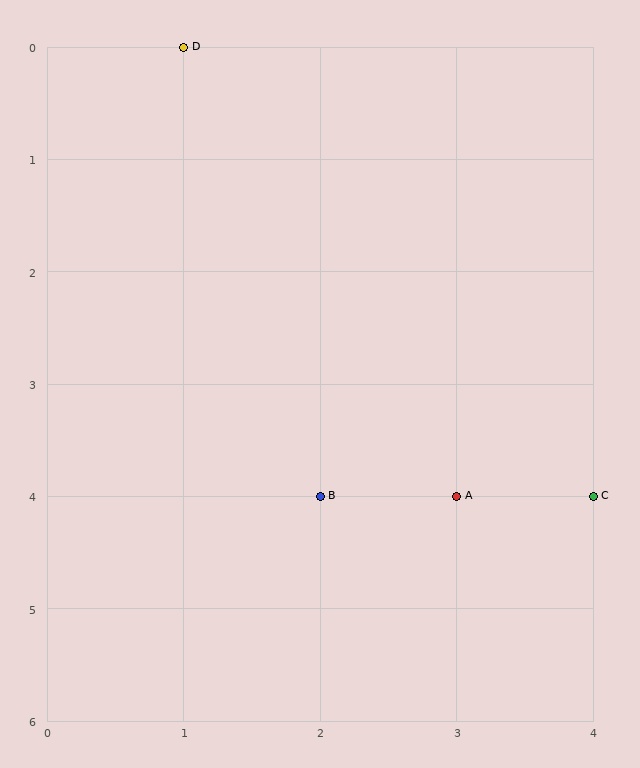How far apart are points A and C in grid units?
Points A and C are 1 column apart.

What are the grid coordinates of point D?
Point D is at grid coordinates (1, 0).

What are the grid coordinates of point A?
Point A is at grid coordinates (3, 4).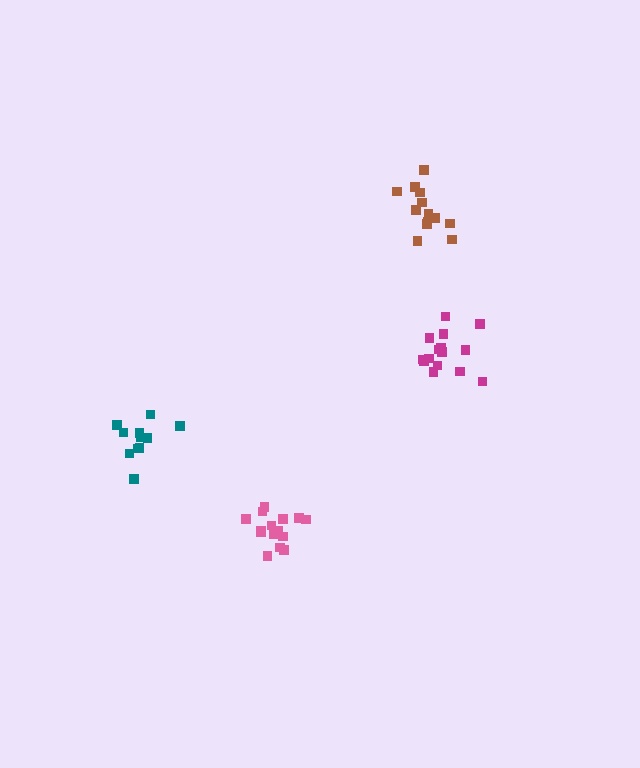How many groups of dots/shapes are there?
There are 4 groups.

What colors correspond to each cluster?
The clusters are colored: magenta, brown, pink, teal.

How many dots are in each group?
Group 1: 15 dots, Group 2: 13 dots, Group 3: 15 dots, Group 4: 11 dots (54 total).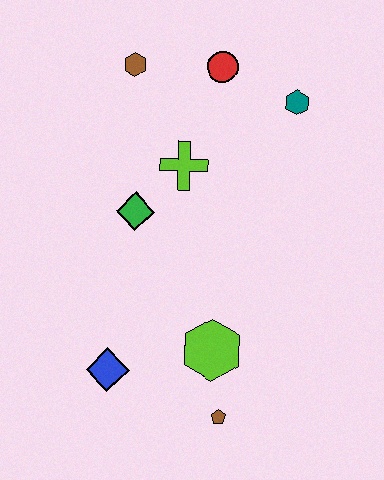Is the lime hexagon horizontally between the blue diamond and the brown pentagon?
Yes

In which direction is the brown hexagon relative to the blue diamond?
The brown hexagon is above the blue diamond.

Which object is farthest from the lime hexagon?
The brown hexagon is farthest from the lime hexagon.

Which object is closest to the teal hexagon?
The red circle is closest to the teal hexagon.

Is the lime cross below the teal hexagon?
Yes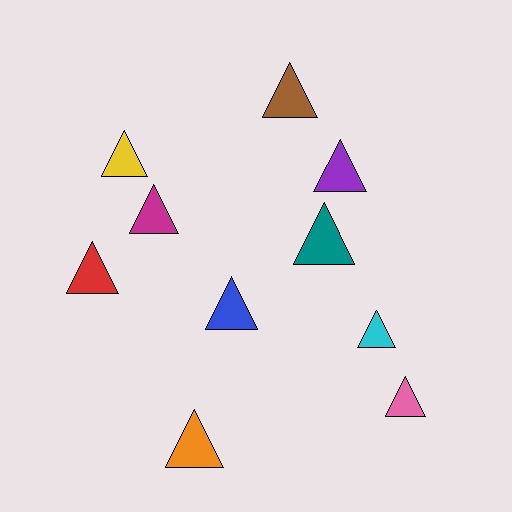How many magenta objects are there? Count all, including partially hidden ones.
There is 1 magenta object.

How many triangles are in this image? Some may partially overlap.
There are 10 triangles.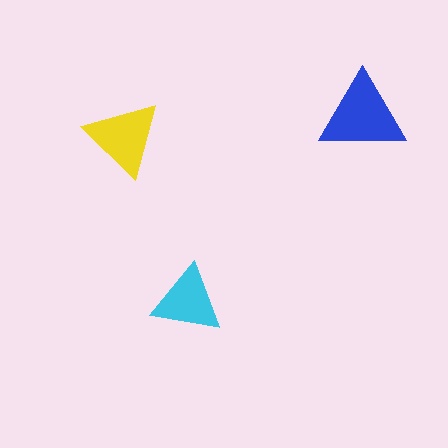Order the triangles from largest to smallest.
the blue one, the yellow one, the cyan one.